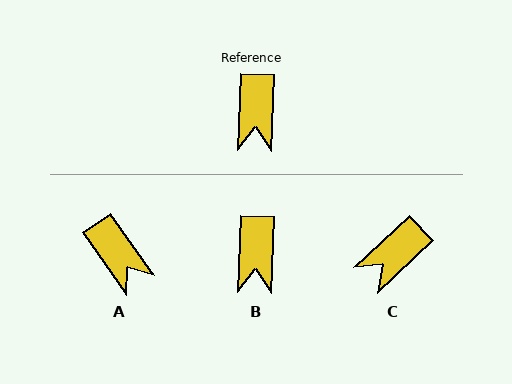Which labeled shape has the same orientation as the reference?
B.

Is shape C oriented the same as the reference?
No, it is off by about 45 degrees.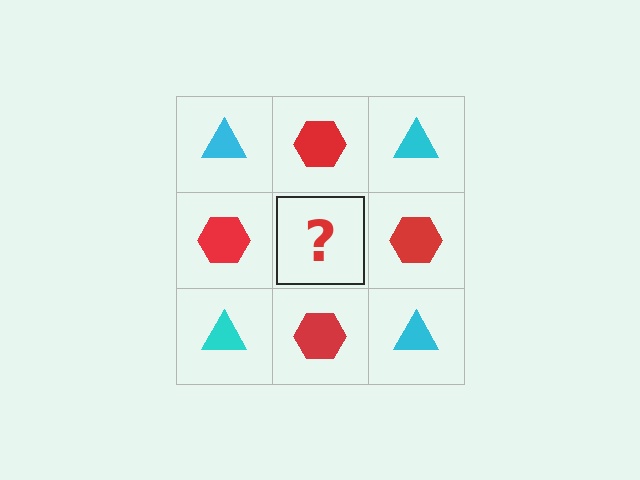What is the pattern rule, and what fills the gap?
The rule is that it alternates cyan triangle and red hexagon in a checkerboard pattern. The gap should be filled with a cyan triangle.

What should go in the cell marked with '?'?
The missing cell should contain a cyan triangle.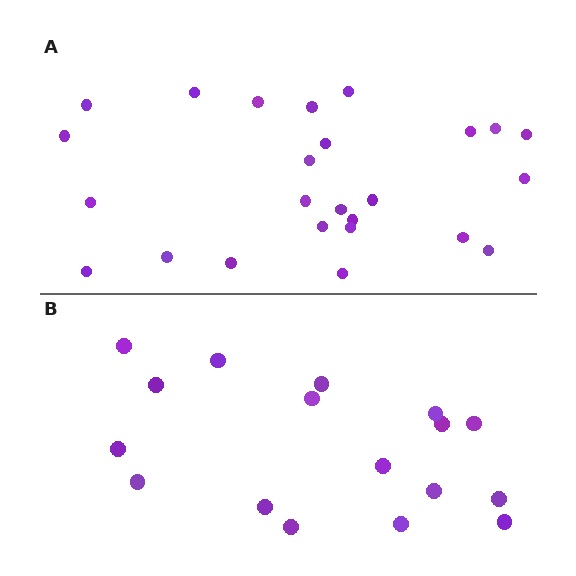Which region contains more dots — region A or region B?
Region A (the top region) has more dots.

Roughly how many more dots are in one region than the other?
Region A has roughly 8 or so more dots than region B.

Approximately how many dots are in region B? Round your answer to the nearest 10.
About 20 dots. (The exact count is 17, which rounds to 20.)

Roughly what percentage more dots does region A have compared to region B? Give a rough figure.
About 45% more.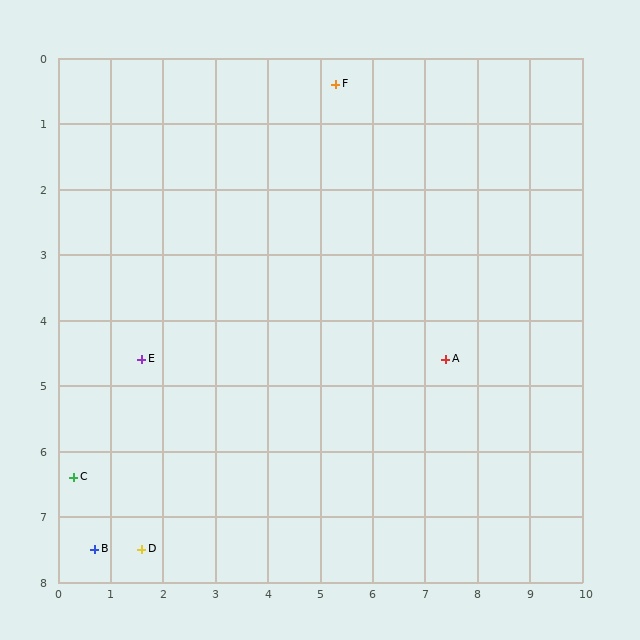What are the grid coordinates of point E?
Point E is at approximately (1.6, 4.6).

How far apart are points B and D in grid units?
Points B and D are about 0.9 grid units apart.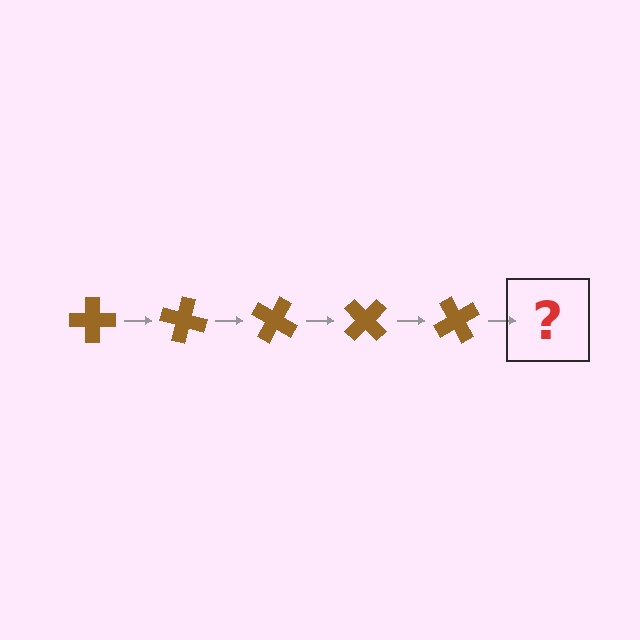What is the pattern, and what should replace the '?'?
The pattern is that the cross rotates 15 degrees each step. The '?' should be a brown cross rotated 75 degrees.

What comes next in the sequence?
The next element should be a brown cross rotated 75 degrees.